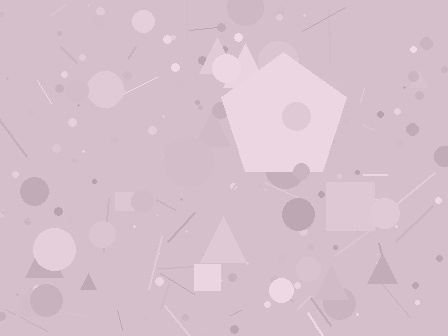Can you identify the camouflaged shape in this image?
The camouflaged shape is a pentagon.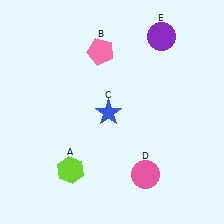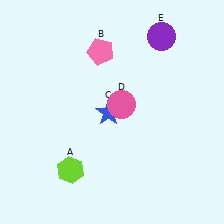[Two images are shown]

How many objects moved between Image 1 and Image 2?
1 object moved between the two images.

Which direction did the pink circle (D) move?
The pink circle (D) moved up.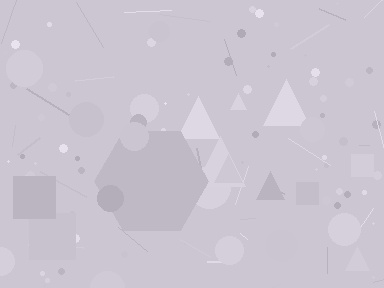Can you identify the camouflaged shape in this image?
The camouflaged shape is a hexagon.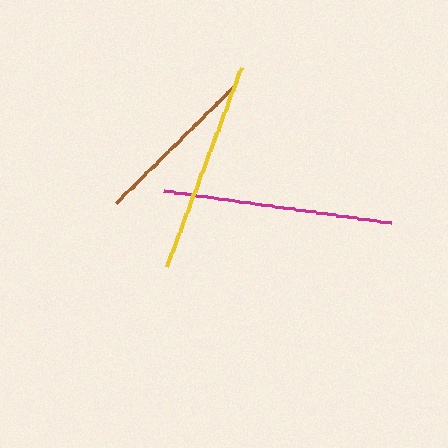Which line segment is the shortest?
The brown line is the shortest at approximately 166 pixels.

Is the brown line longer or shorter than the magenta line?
The magenta line is longer than the brown line.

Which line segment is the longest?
The magenta line is the longest at approximately 230 pixels.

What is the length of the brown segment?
The brown segment is approximately 166 pixels long.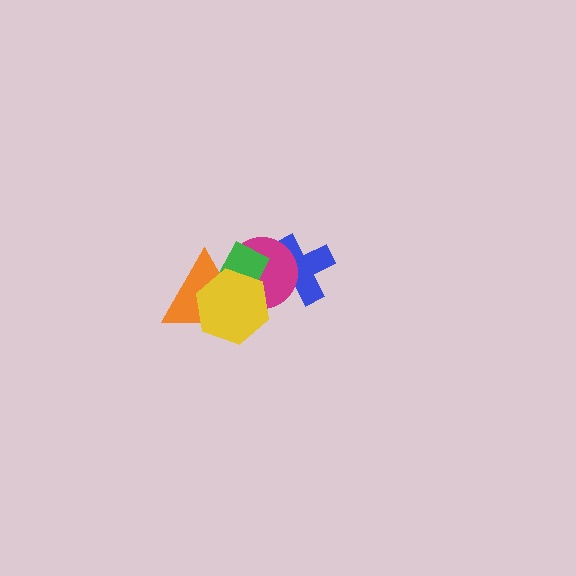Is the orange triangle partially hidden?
Yes, it is partially covered by another shape.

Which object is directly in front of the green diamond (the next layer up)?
The orange triangle is directly in front of the green diamond.